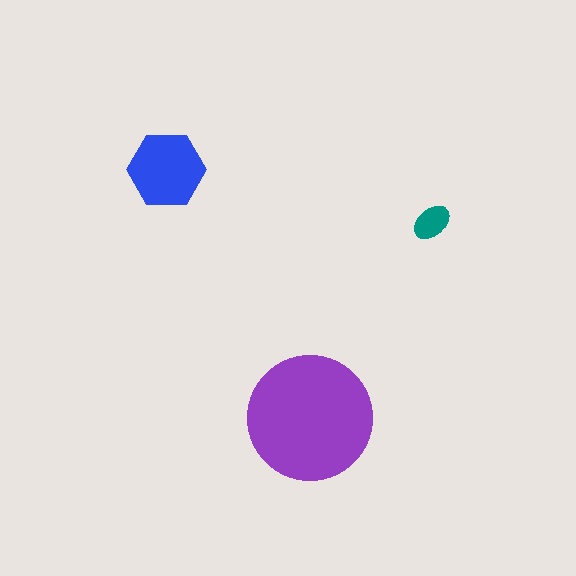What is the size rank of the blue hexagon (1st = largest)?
2nd.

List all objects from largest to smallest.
The purple circle, the blue hexagon, the teal ellipse.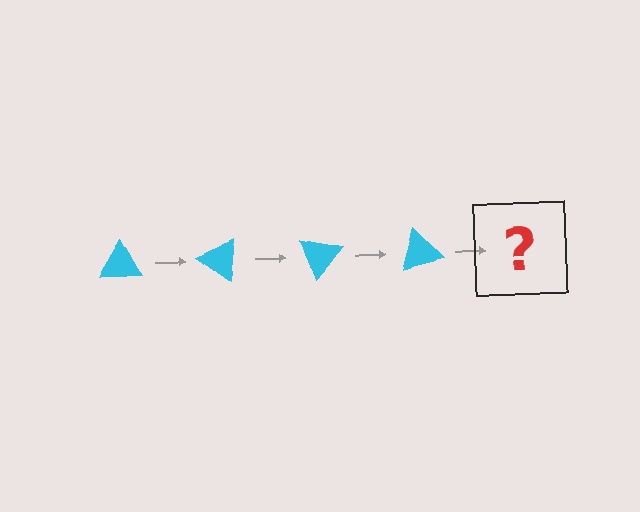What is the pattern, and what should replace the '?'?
The pattern is that the triangle rotates 35 degrees each step. The '?' should be a cyan triangle rotated 140 degrees.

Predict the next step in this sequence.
The next step is a cyan triangle rotated 140 degrees.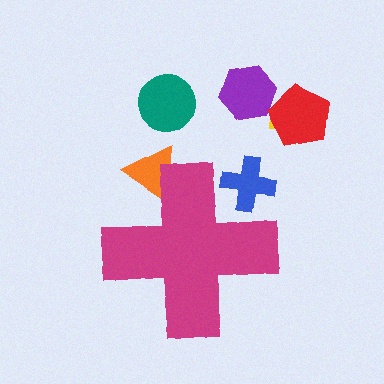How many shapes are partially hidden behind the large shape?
2 shapes are partially hidden.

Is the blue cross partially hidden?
Yes, the blue cross is partially hidden behind the magenta cross.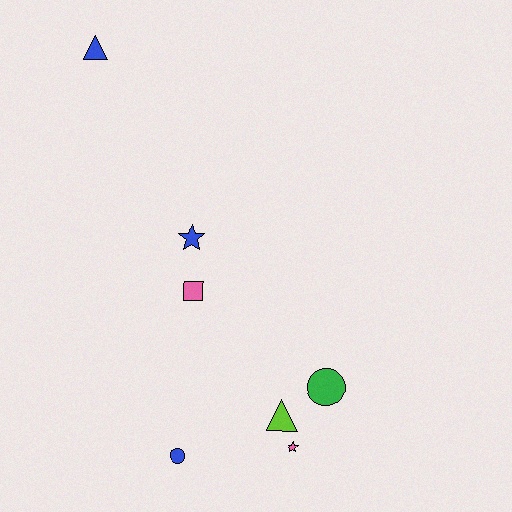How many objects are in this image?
There are 7 objects.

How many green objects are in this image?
There is 1 green object.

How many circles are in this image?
There are 2 circles.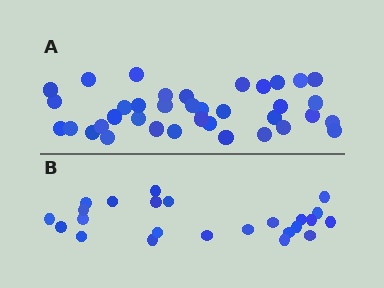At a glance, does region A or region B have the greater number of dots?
Region A (the top region) has more dots.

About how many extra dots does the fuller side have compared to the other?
Region A has approximately 15 more dots than region B.